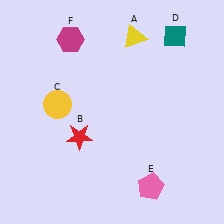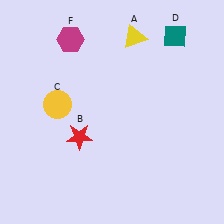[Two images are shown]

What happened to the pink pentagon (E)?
The pink pentagon (E) was removed in Image 2. It was in the bottom-right area of Image 1.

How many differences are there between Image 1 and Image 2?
There is 1 difference between the two images.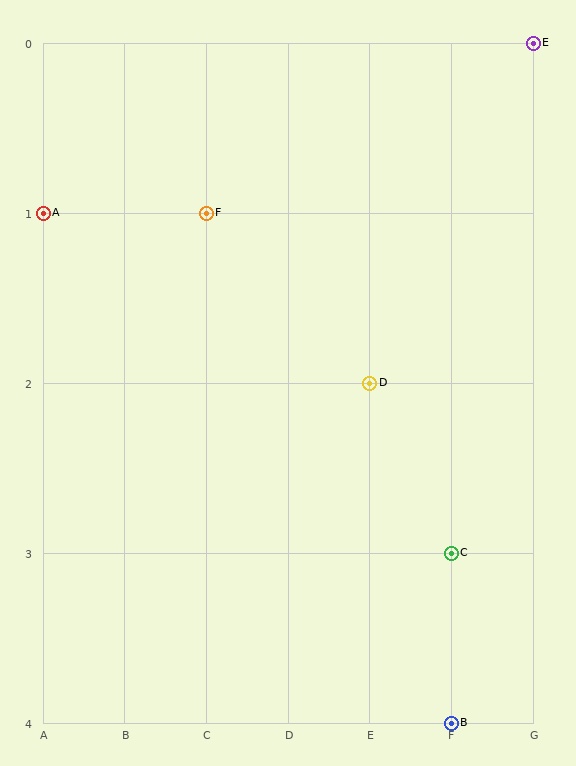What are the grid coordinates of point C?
Point C is at grid coordinates (F, 3).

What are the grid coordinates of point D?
Point D is at grid coordinates (E, 2).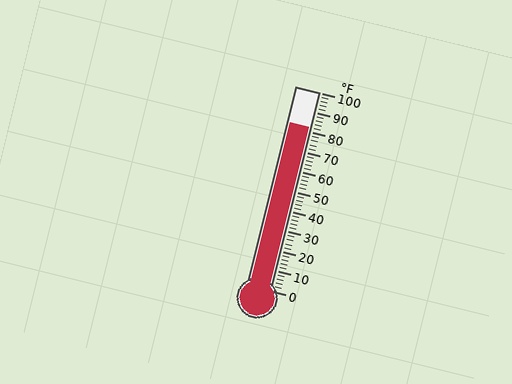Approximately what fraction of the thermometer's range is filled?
The thermometer is filled to approximately 80% of its range.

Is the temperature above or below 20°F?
The temperature is above 20°F.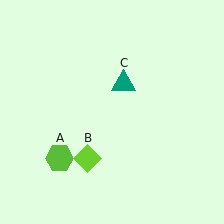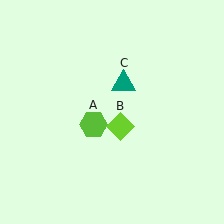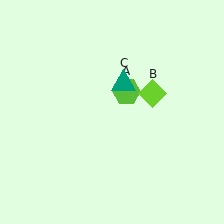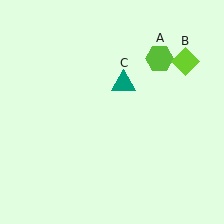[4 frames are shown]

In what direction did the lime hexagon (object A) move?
The lime hexagon (object A) moved up and to the right.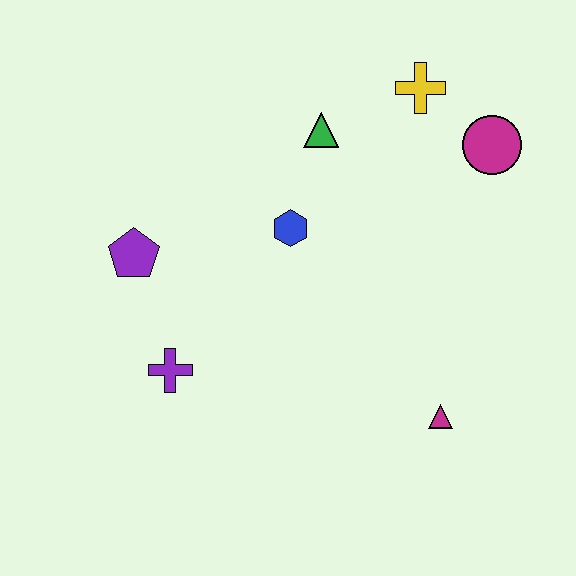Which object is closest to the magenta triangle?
The blue hexagon is closest to the magenta triangle.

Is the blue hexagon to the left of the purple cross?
No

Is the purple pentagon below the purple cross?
No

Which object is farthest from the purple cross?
The magenta circle is farthest from the purple cross.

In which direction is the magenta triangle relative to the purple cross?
The magenta triangle is to the right of the purple cross.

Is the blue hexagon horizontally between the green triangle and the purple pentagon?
Yes